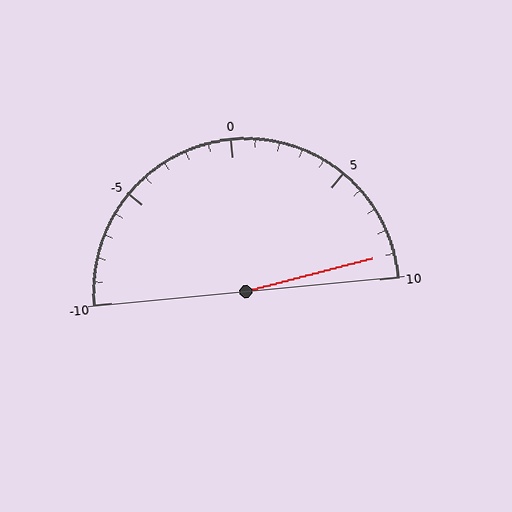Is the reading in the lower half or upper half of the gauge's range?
The reading is in the upper half of the range (-10 to 10).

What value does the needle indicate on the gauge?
The needle indicates approximately 9.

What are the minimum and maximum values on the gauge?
The gauge ranges from -10 to 10.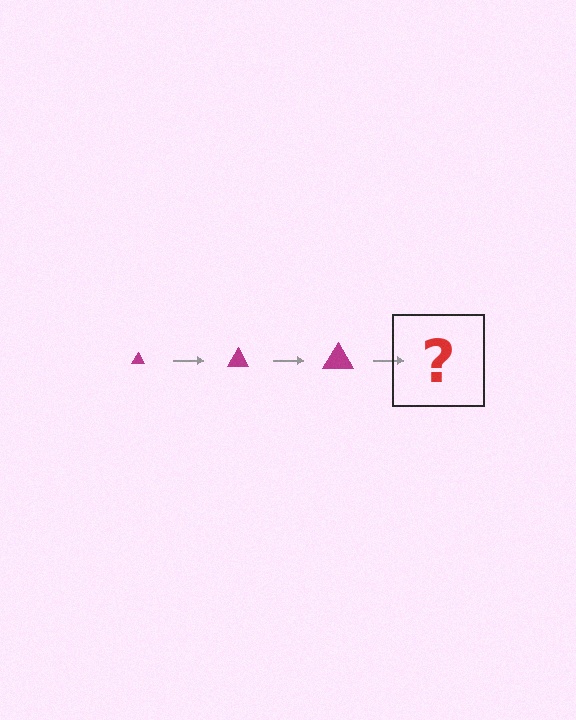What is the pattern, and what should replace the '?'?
The pattern is that the triangle gets progressively larger each step. The '?' should be a magenta triangle, larger than the previous one.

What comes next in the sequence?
The next element should be a magenta triangle, larger than the previous one.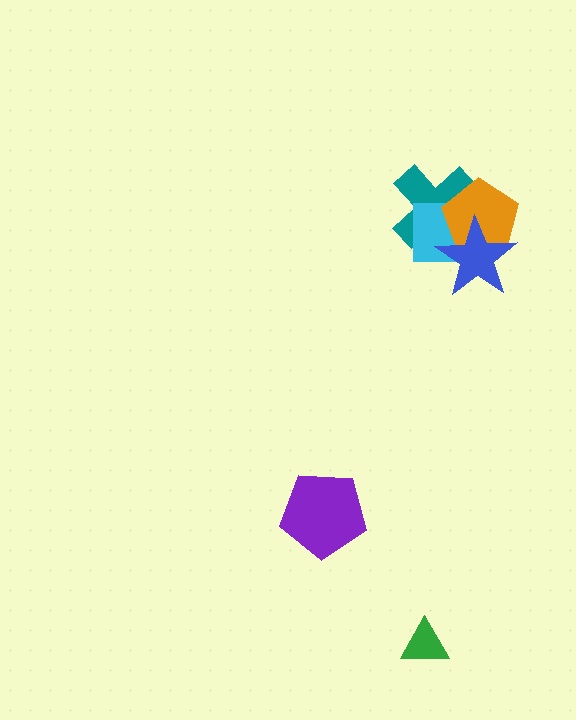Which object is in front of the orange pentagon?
The blue star is in front of the orange pentagon.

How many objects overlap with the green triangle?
0 objects overlap with the green triangle.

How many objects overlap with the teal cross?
3 objects overlap with the teal cross.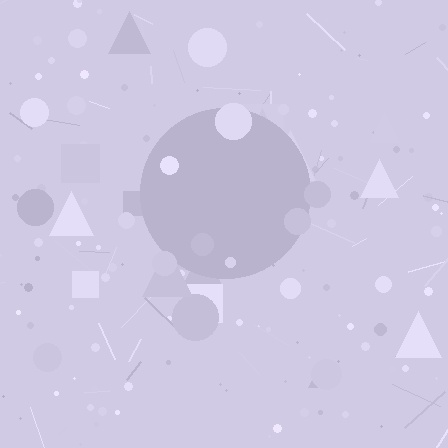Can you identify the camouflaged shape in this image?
The camouflaged shape is a circle.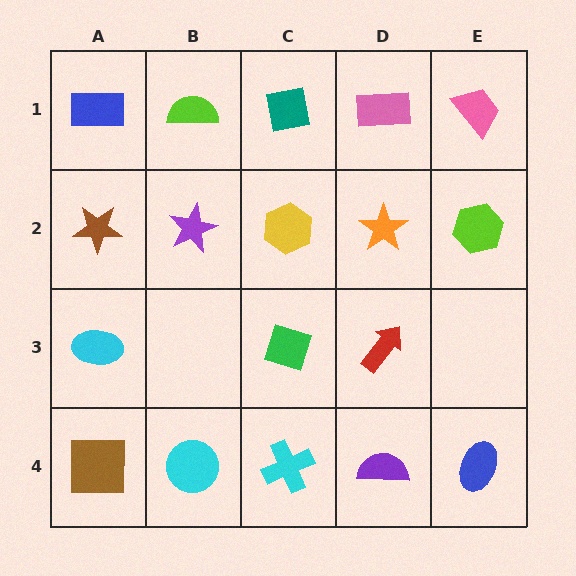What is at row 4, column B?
A cyan circle.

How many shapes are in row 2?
5 shapes.